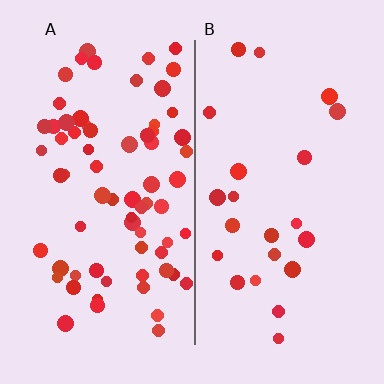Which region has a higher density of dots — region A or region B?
A (the left).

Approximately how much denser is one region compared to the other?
Approximately 3.1× — region A over region B.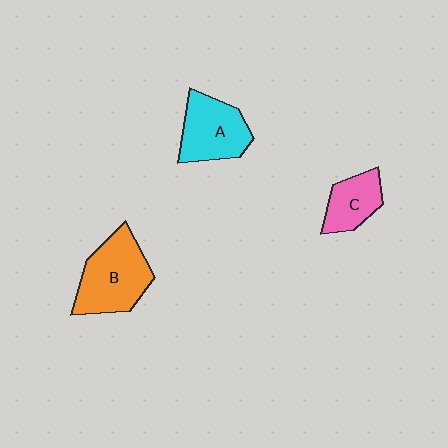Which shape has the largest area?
Shape B (orange).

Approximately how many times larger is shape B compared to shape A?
Approximately 1.2 times.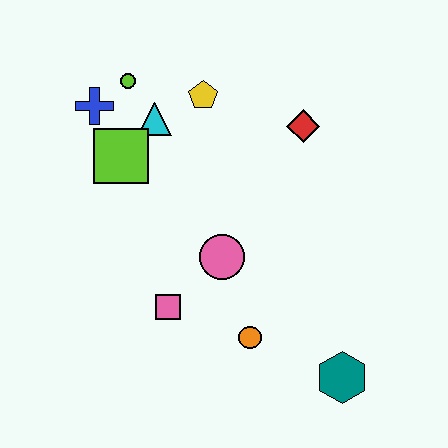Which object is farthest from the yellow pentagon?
The teal hexagon is farthest from the yellow pentagon.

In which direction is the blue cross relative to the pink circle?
The blue cross is above the pink circle.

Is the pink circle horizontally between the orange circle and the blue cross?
Yes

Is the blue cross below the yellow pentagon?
Yes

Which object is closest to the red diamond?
The yellow pentagon is closest to the red diamond.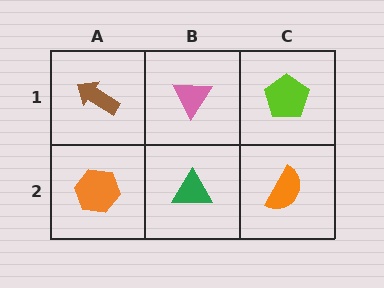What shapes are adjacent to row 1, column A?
An orange hexagon (row 2, column A), a pink triangle (row 1, column B).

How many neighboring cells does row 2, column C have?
2.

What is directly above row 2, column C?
A lime pentagon.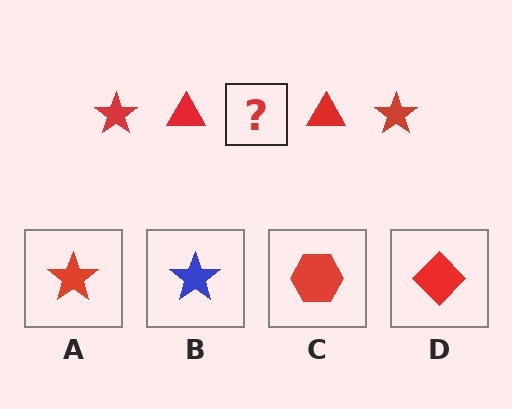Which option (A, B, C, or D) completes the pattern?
A.